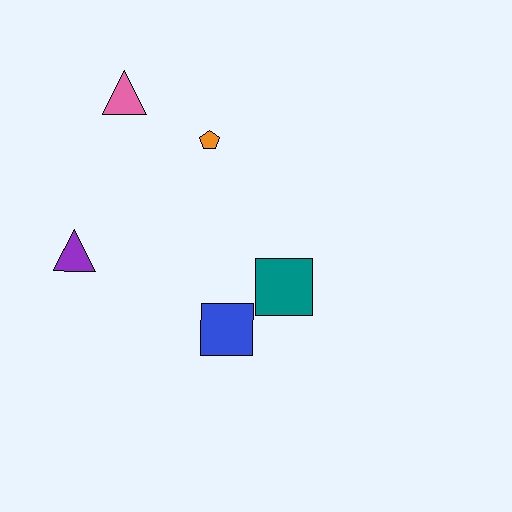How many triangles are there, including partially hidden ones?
There are 2 triangles.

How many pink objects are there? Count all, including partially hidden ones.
There is 1 pink object.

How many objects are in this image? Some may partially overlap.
There are 5 objects.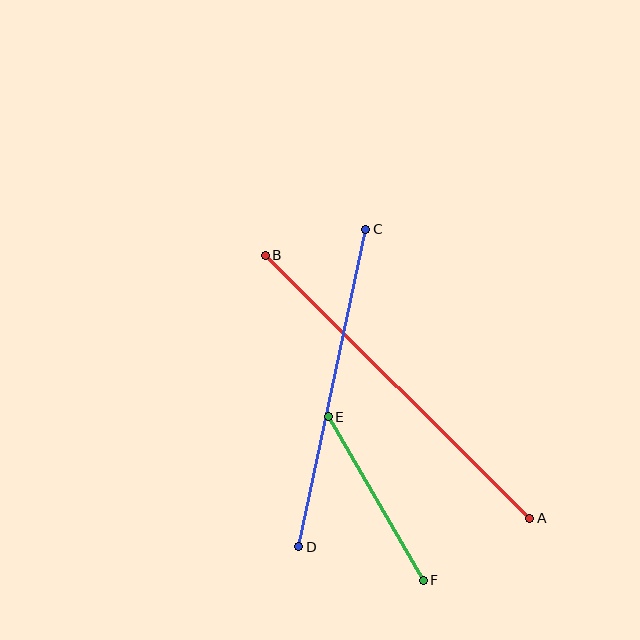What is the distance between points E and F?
The distance is approximately 189 pixels.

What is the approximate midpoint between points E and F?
The midpoint is at approximately (376, 498) pixels.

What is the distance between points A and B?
The distance is approximately 373 pixels.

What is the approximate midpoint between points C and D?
The midpoint is at approximately (332, 388) pixels.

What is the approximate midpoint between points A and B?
The midpoint is at approximately (397, 387) pixels.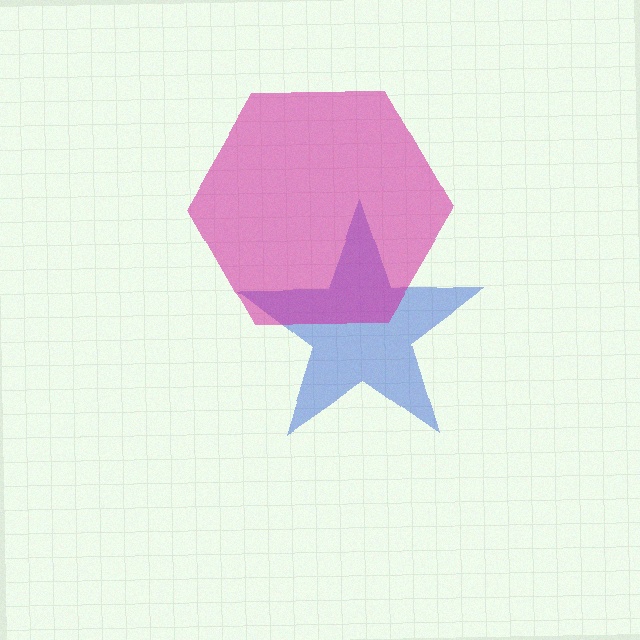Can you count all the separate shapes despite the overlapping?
Yes, there are 2 separate shapes.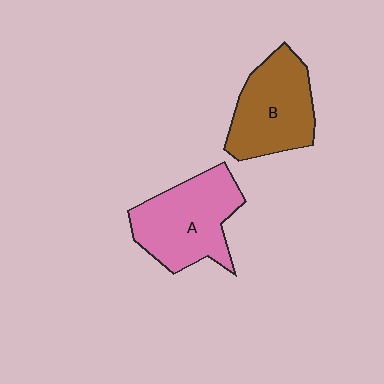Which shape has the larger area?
Shape A (pink).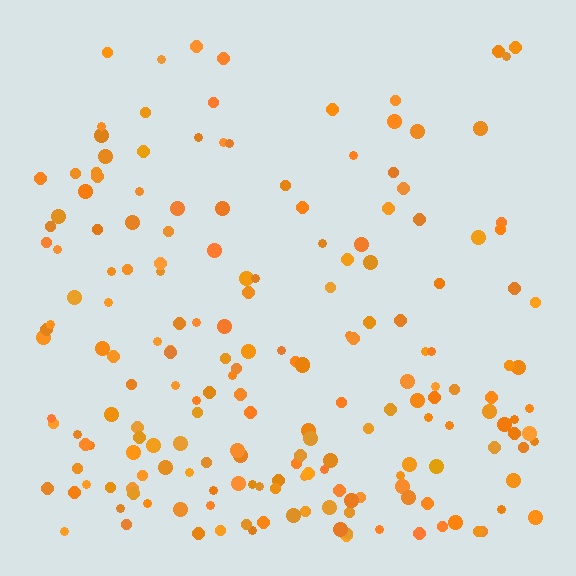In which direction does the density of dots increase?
From top to bottom, with the bottom side densest.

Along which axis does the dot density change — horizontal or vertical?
Vertical.